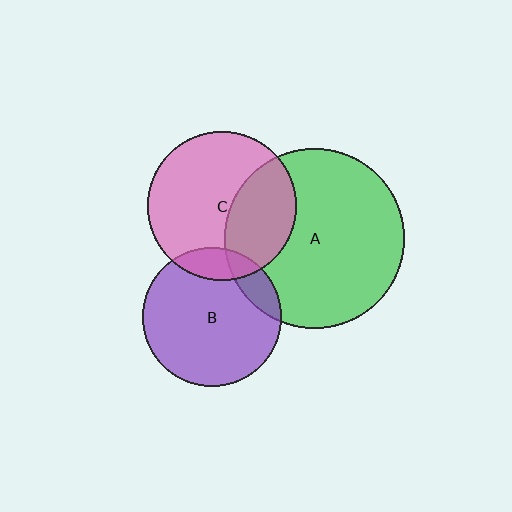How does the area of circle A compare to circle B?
Approximately 1.7 times.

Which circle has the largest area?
Circle A (green).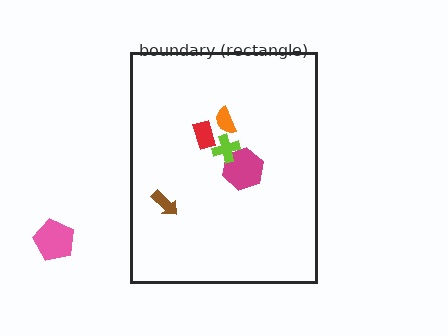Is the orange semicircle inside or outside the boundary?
Inside.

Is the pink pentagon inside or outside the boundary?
Outside.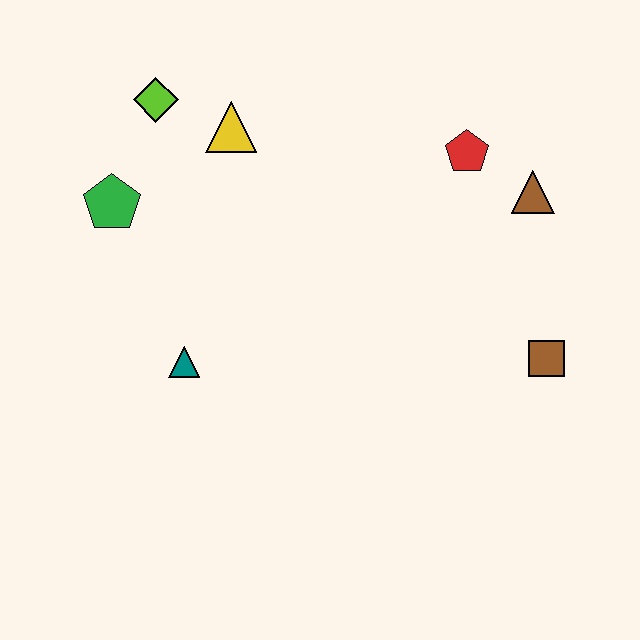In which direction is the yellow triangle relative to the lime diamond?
The yellow triangle is to the right of the lime diamond.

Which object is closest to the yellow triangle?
The lime diamond is closest to the yellow triangle.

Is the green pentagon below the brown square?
No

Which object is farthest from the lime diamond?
The brown square is farthest from the lime diamond.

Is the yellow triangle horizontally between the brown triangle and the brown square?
No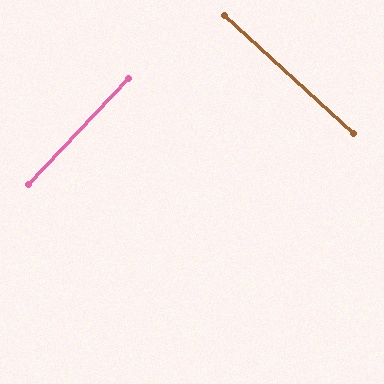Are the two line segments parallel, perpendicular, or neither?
Perpendicular — they meet at approximately 89°.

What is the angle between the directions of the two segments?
Approximately 89 degrees.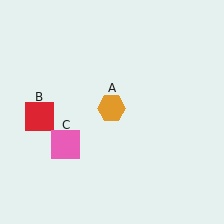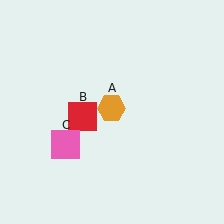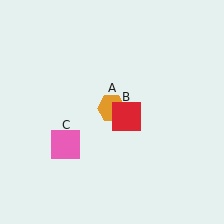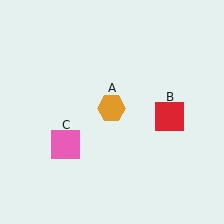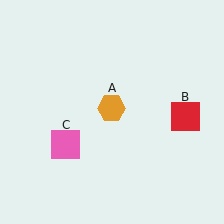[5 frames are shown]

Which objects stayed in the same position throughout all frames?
Orange hexagon (object A) and pink square (object C) remained stationary.